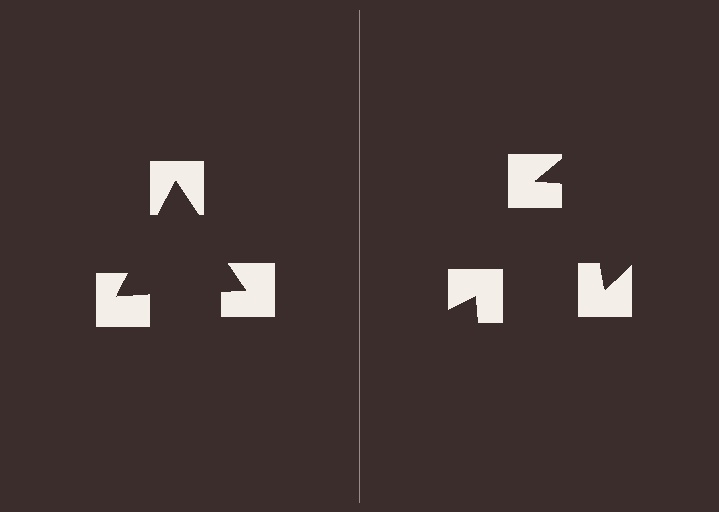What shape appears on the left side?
An illusory triangle.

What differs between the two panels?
The notched squares are positioned identically on both sides; only the wedge orientations differ. On the left they align to a triangle; on the right they are misaligned.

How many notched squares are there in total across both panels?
6 — 3 on each side.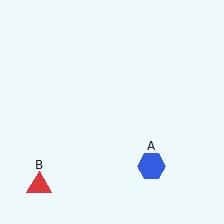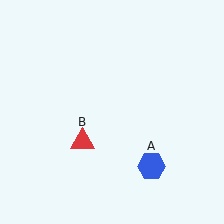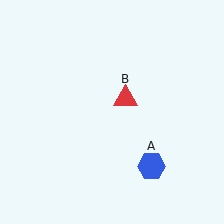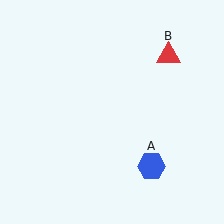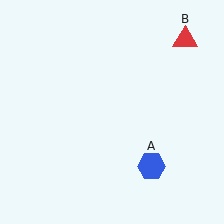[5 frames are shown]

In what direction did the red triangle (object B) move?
The red triangle (object B) moved up and to the right.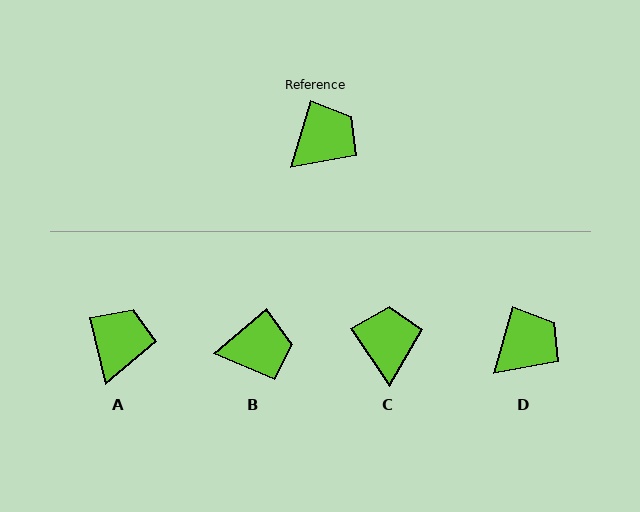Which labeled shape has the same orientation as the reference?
D.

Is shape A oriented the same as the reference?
No, it is off by about 30 degrees.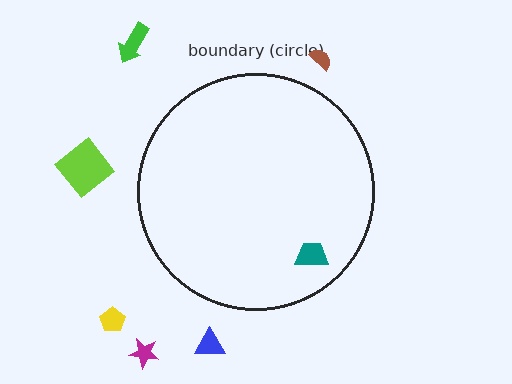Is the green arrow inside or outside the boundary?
Outside.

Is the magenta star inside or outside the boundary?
Outside.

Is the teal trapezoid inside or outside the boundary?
Inside.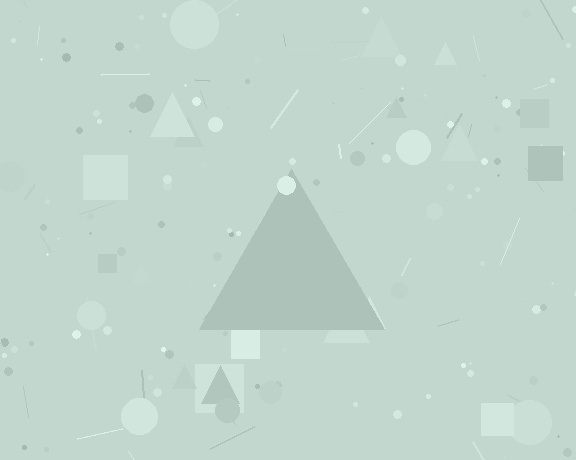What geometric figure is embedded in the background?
A triangle is embedded in the background.